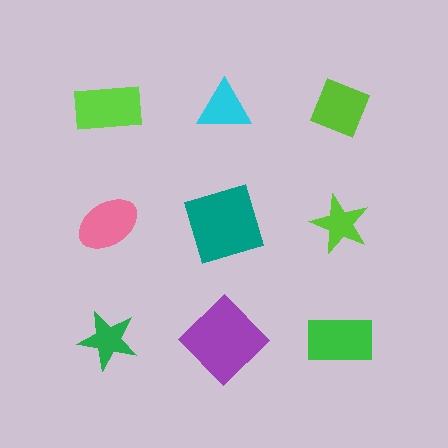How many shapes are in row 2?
3 shapes.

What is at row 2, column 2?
A teal square.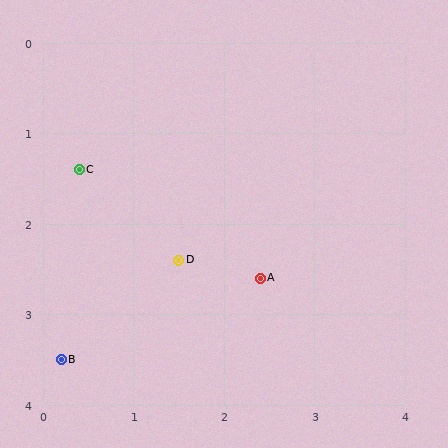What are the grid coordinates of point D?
Point D is at approximately (1.5, 2.4).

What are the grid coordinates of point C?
Point C is at approximately (0.4, 1.4).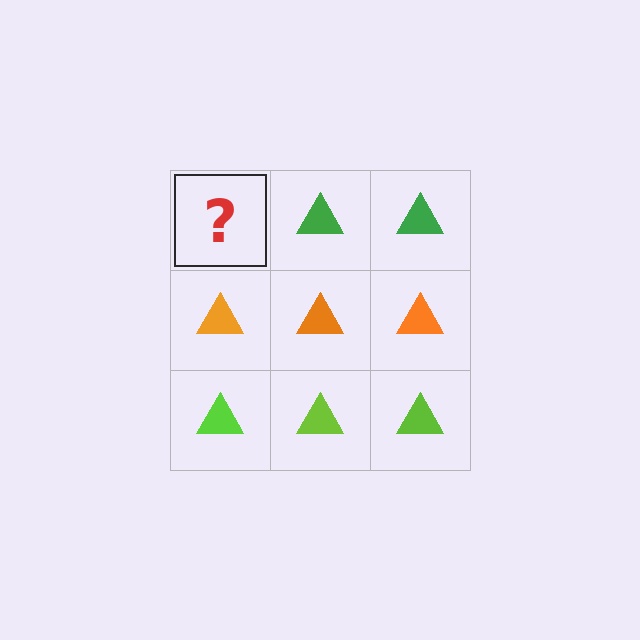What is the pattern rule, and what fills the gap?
The rule is that each row has a consistent color. The gap should be filled with a green triangle.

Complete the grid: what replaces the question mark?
The question mark should be replaced with a green triangle.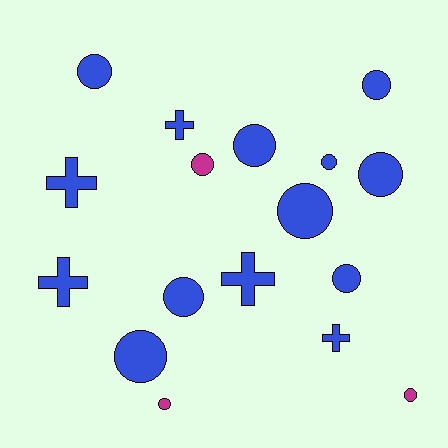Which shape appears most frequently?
Circle, with 12 objects.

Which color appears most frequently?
Blue, with 14 objects.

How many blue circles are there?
There are 9 blue circles.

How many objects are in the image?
There are 17 objects.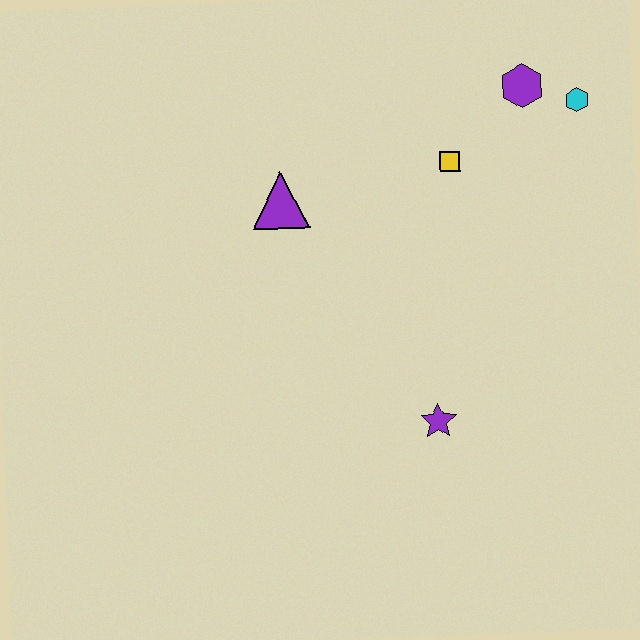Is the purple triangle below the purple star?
No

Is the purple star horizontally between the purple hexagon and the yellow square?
No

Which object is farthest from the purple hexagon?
The purple star is farthest from the purple hexagon.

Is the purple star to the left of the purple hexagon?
Yes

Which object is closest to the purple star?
The yellow square is closest to the purple star.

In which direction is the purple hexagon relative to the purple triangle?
The purple hexagon is to the right of the purple triangle.